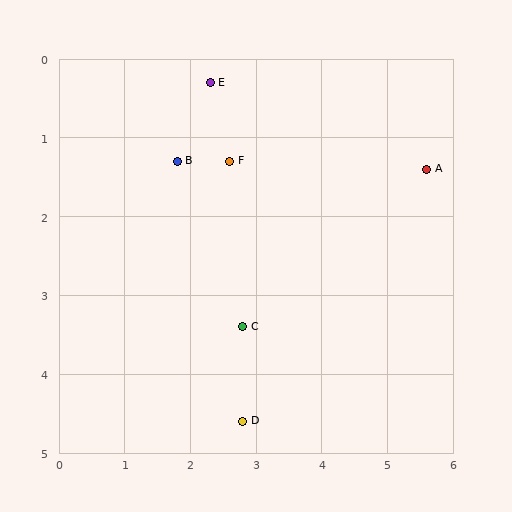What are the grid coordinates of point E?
Point E is at approximately (2.3, 0.3).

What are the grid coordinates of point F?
Point F is at approximately (2.6, 1.3).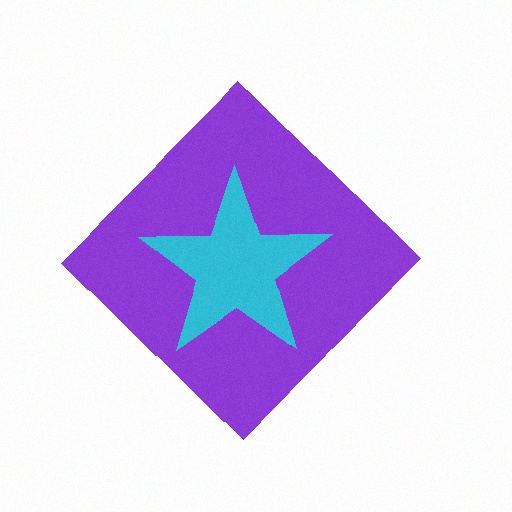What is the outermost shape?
The purple diamond.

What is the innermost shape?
The cyan star.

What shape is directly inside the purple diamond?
The cyan star.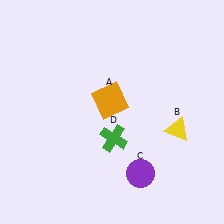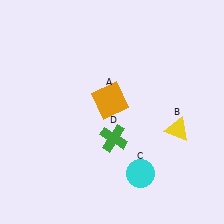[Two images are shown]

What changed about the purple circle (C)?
In Image 1, C is purple. In Image 2, it changed to cyan.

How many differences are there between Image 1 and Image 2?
There is 1 difference between the two images.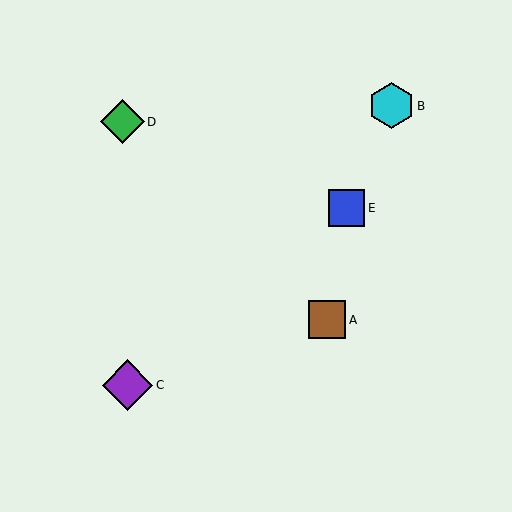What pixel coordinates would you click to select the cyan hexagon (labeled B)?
Click at (392, 106) to select the cyan hexagon B.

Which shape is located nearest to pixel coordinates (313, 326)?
The brown square (labeled A) at (327, 320) is nearest to that location.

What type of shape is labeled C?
Shape C is a purple diamond.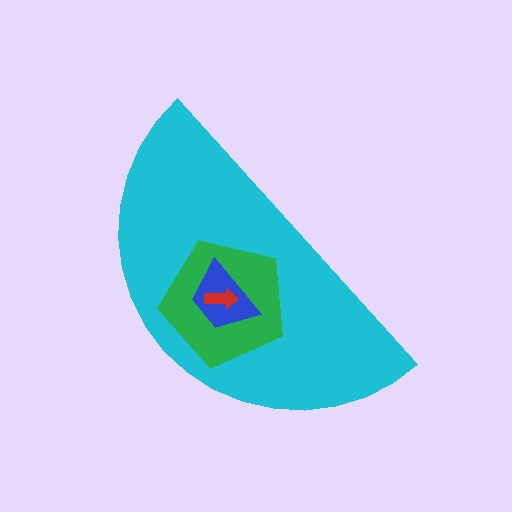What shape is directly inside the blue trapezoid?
The red arrow.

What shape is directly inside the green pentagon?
The blue trapezoid.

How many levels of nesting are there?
4.